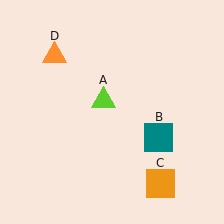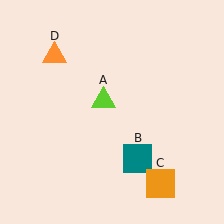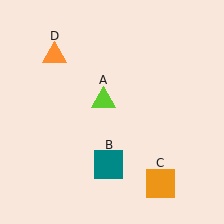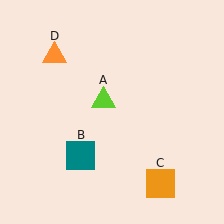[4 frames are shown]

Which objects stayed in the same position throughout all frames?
Lime triangle (object A) and orange square (object C) and orange triangle (object D) remained stationary.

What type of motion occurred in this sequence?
The teal square (object B) rotated clockwise around the center of the scene.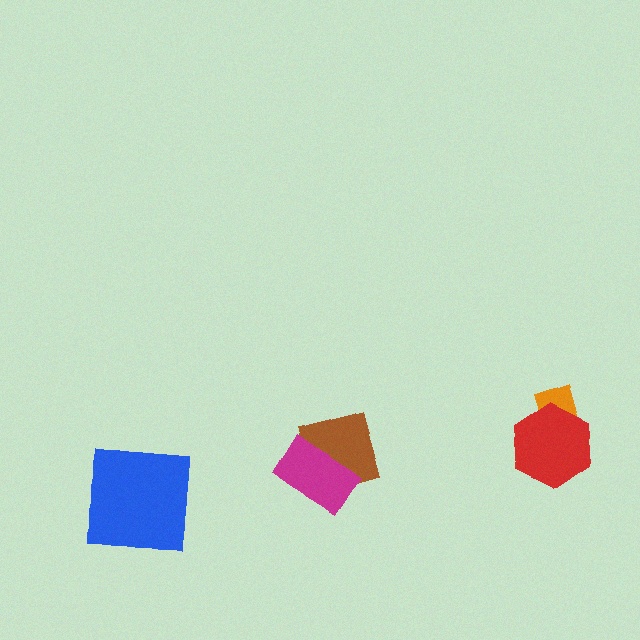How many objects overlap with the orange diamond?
1 object overlaps with the orange diamond.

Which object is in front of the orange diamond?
The red hexagon is in front of the orange diamond.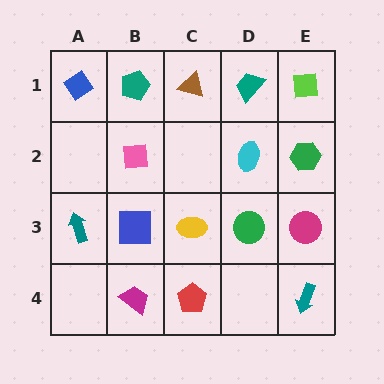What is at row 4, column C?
A red pentagon.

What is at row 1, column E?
A lime square.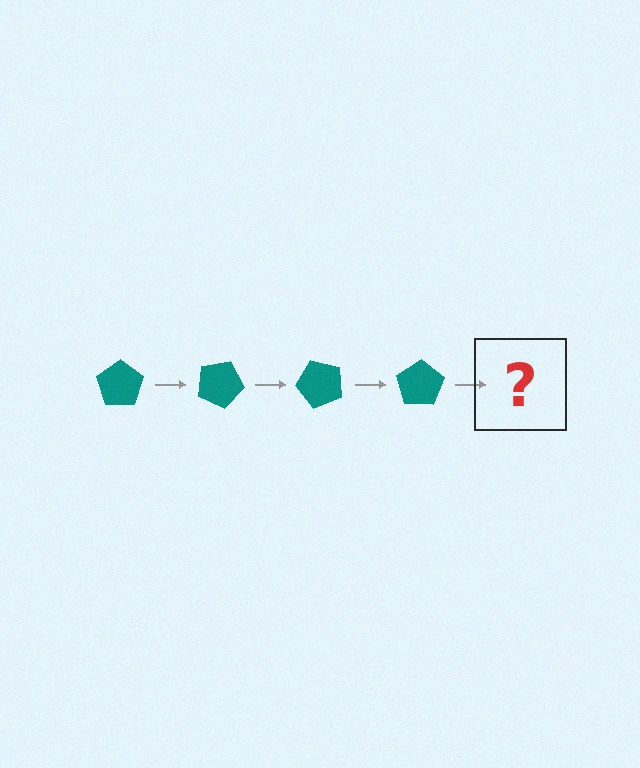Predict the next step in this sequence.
The next step is a teal pentagon rotated 100 degrees.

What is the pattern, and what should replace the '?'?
The pattern is that the pentagon rotates 25 degrees each step. The '?' should be a teal pentagon rotated 100 degrees.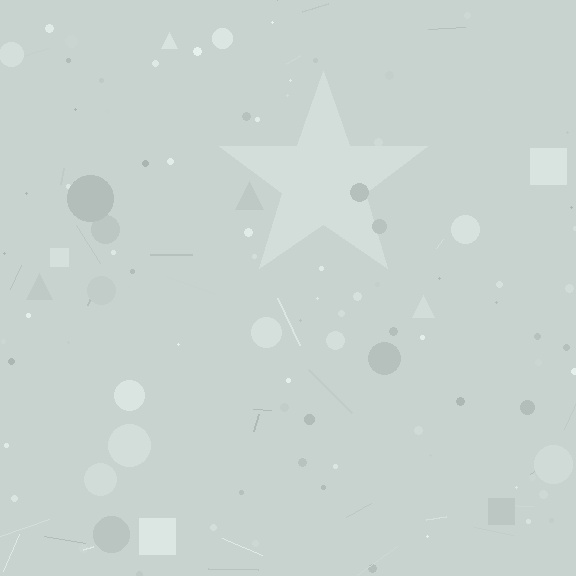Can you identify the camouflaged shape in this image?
The camouflaged shape is a star.